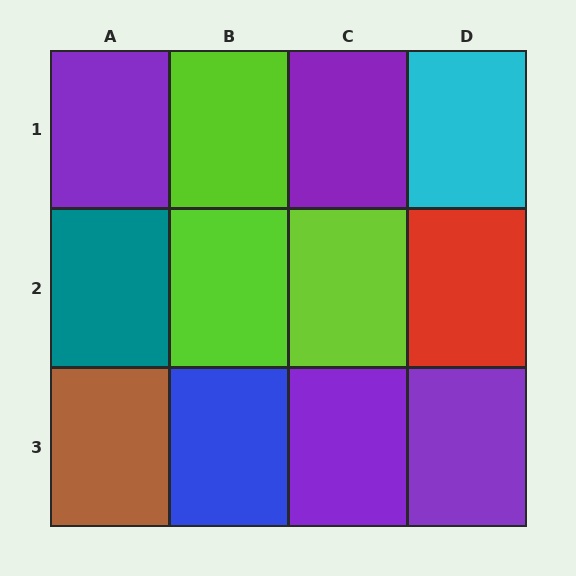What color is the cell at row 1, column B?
Lime.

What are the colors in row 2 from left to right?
Teal, lime, lime, red.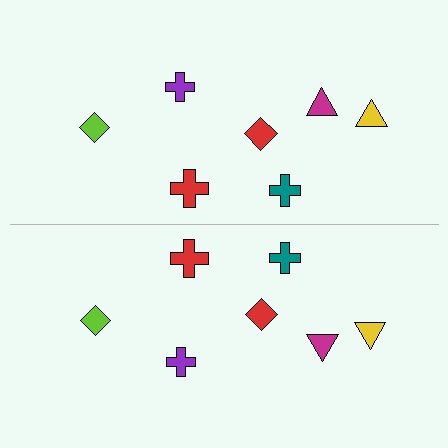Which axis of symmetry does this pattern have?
The pattern has a horizontal axis of symmetry running through the center of the image.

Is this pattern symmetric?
Yes, this pattern has bilateral (reflection) symmetry.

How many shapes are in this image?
There are 14 shapes in this image.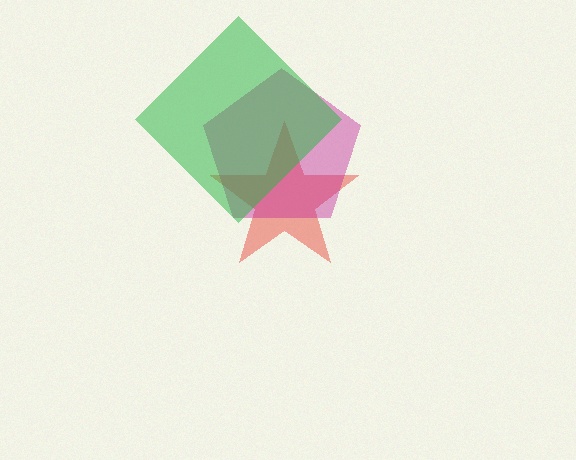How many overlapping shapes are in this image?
There are 3 overlapping shapes in the image.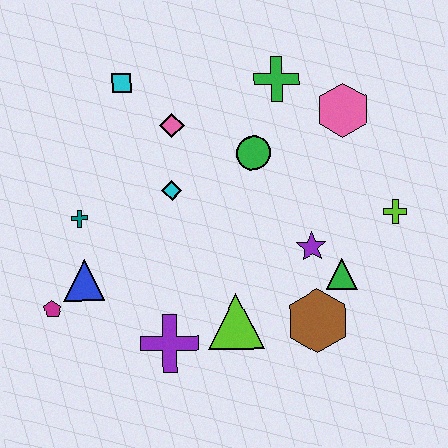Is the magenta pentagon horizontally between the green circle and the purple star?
No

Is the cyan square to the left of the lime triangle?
Yes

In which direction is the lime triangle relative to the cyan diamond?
The lime triangle is below the cyan diamond.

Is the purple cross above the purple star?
No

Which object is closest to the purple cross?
The lime triangle is closest to the purple cross.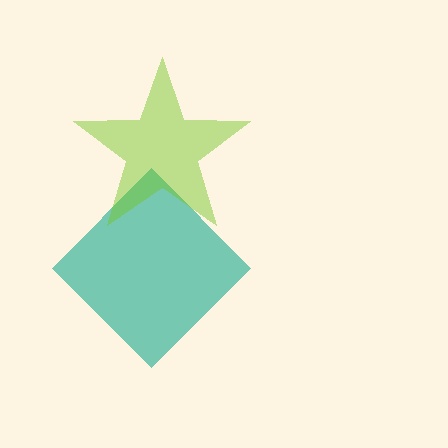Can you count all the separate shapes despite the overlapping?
Yes, there are 2 separate shapes.